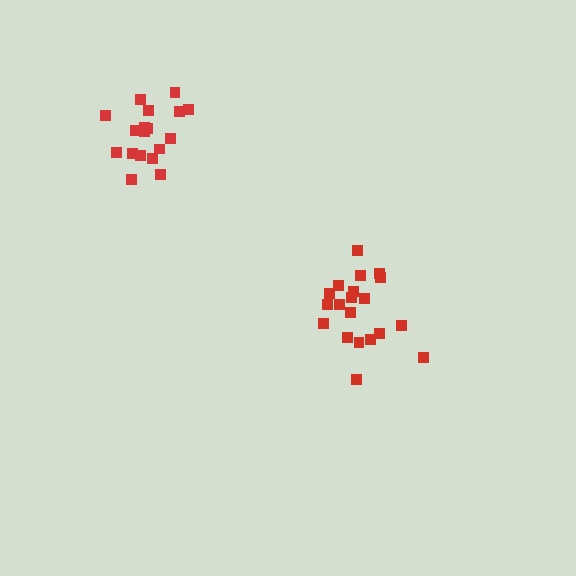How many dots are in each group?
Group 1: 18 dots, Group 2: 20 dots (38 total).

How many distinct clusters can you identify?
There are 2 distinct clusters.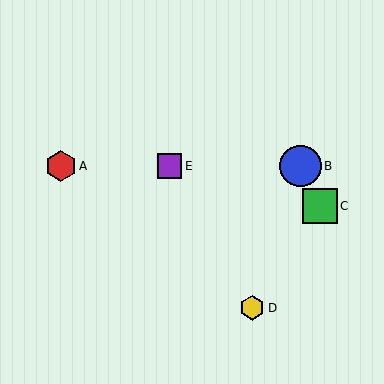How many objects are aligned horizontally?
3 objects (A, B, E) are aligned horizontally.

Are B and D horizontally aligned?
No, B is at y≈166 and D is at y≈308.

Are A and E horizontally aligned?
Yes, both are at y≈166.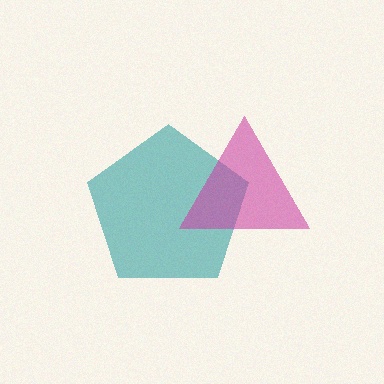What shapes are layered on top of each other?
The layered shapes are: a teal pentagon, a magenta triangle.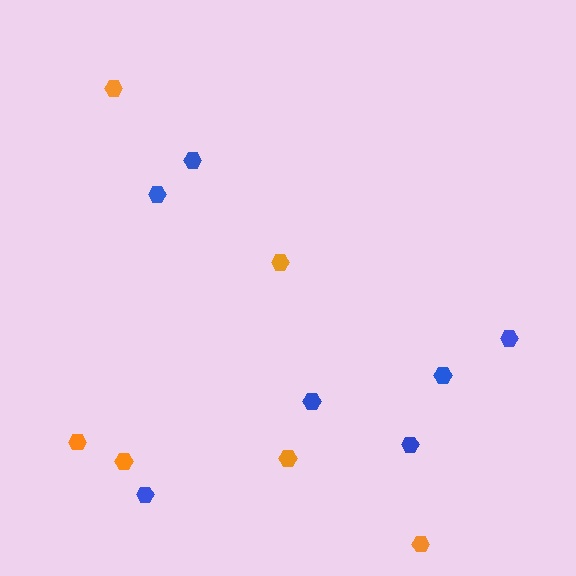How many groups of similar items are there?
There are 2 groups: one group of orange hexagons (6) and one group of blue hexagons (7).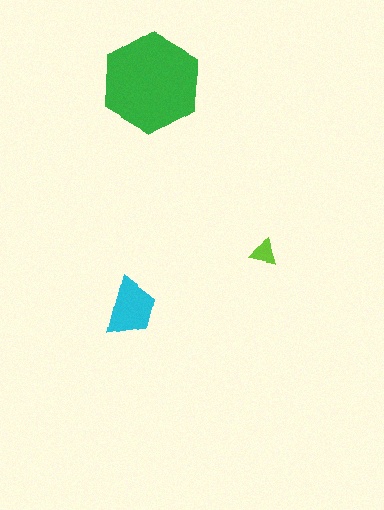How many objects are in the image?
There are 3 objects in the image.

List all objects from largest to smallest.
The green hexagon, the cyan trapezoid, the lime triangle.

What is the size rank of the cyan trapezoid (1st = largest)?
2nd.